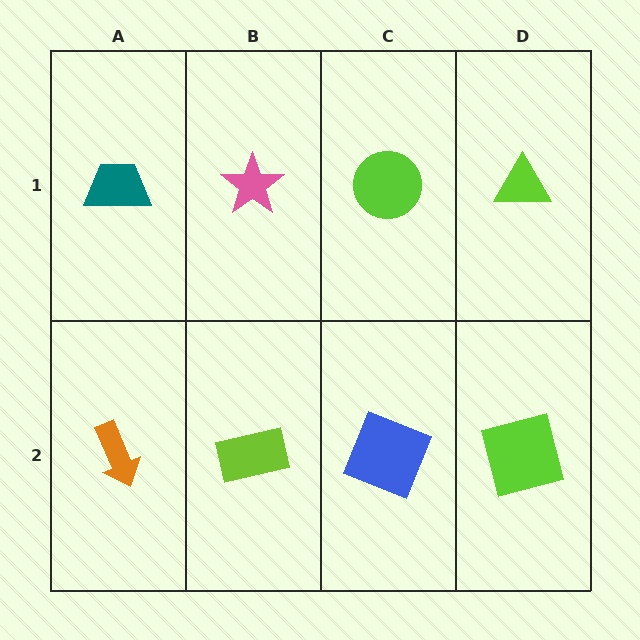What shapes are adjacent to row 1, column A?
An orange arrow (row 2, column A), a pink star (row 1, column B).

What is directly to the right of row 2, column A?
A lime rectangle.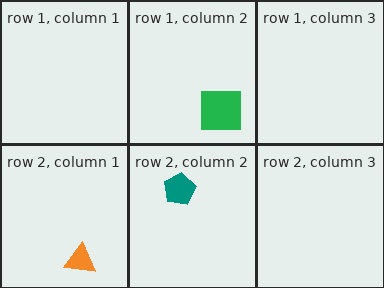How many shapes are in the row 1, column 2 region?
1.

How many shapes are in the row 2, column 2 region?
1.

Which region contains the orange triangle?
The row 2, column 1 region.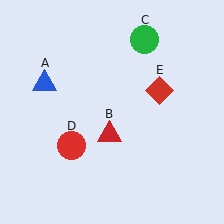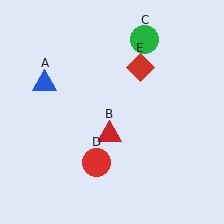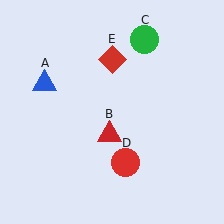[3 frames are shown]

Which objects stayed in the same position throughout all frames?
Blue triangle (object A) and red triangle (object B) and green circle (object C) remained stationary.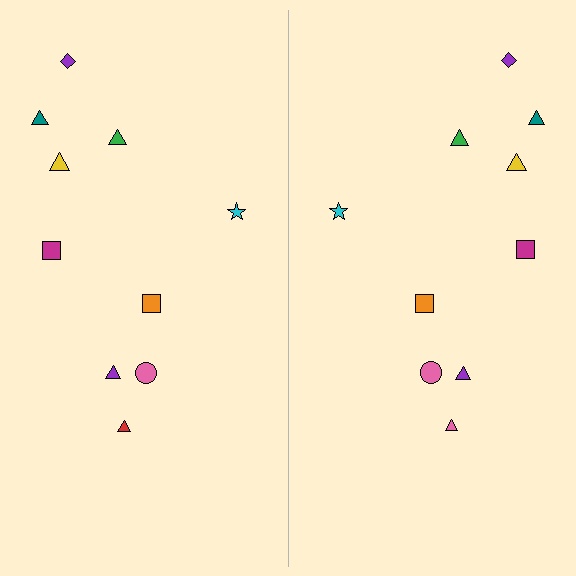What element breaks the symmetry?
The pink triangle on the right side breaks the symmetry — its mirror counterpart is red.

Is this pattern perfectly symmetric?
No, the pattern is not perfectly symmetric. The pink triangle on the right side breaks the symmetry — its mirror counterpart is red.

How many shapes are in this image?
There are 20 shapes in this image.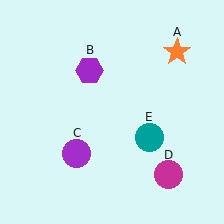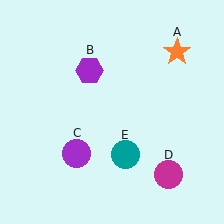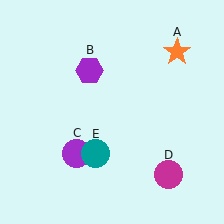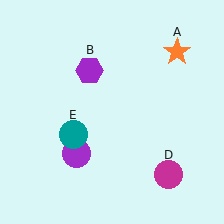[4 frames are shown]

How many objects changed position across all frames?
1 object changed position: teal circle (object E).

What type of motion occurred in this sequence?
The teal circle (object E) rotated clockwise around the center of the scene.